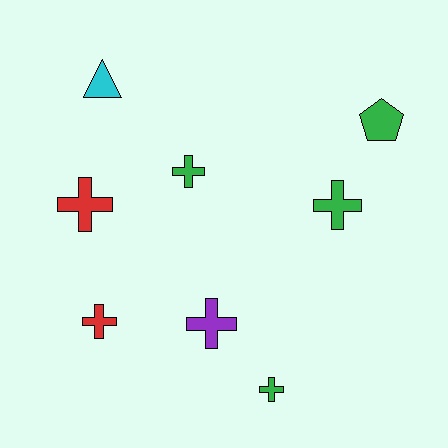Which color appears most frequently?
Green, with 4 objects.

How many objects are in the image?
There are 8 objects.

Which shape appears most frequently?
Cross, with 6 objects.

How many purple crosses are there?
There is 1 purple cross.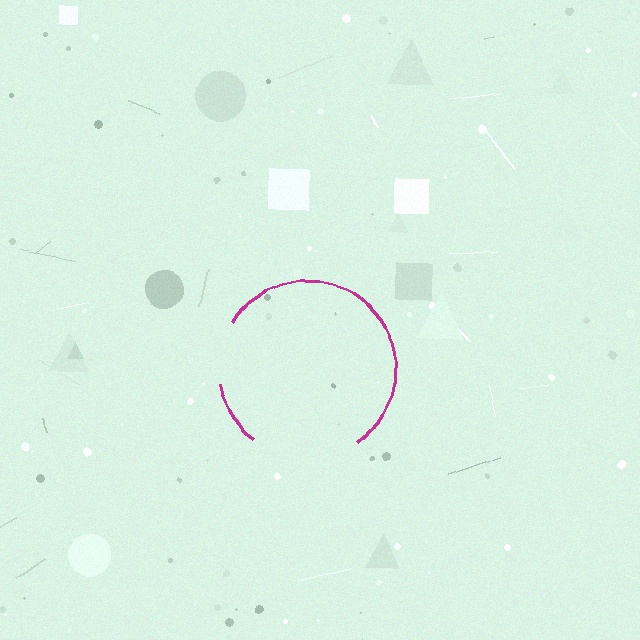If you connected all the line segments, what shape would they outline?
They would outline a circle.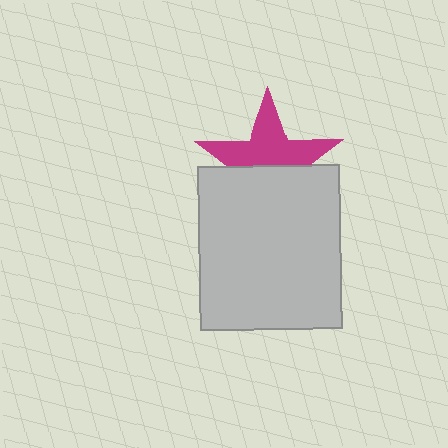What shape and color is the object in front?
The object in front is a light gray rectangle.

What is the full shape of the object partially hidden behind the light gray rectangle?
The partially hidden object is a magenta star.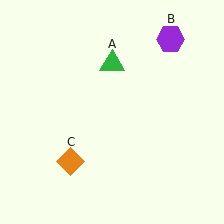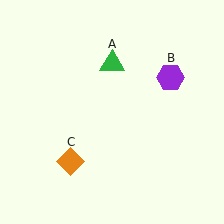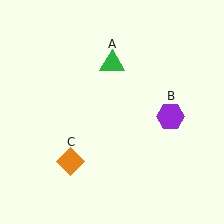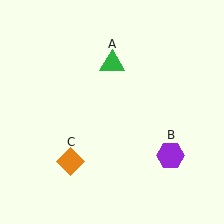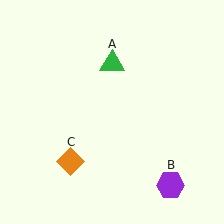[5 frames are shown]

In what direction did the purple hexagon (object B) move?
The purple hexagon (object B) moved down.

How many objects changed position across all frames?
1 object changed position: purple hexagon (object B).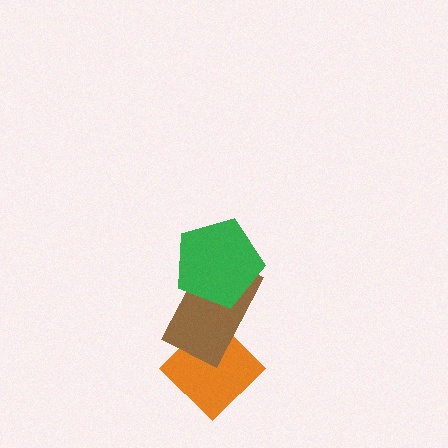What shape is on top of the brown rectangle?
The green pentagon is on top of the brown rectangle.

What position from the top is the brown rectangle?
The brown rectangle is 2nd from the top.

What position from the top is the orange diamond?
The orange diamond is 3rd from the top.